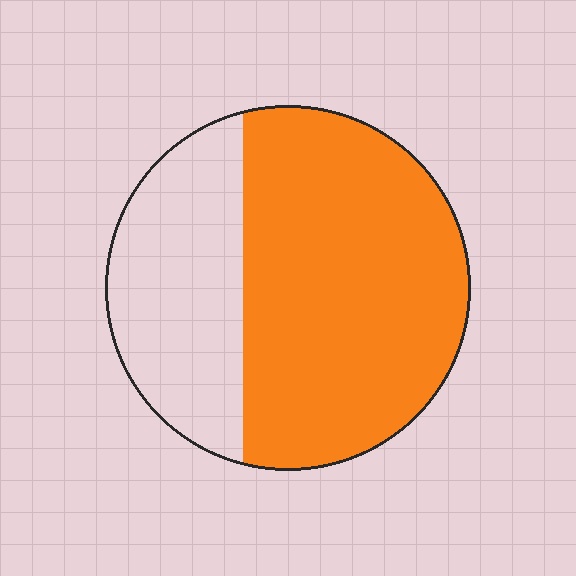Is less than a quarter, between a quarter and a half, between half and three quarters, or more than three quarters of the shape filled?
Between half and three quarters.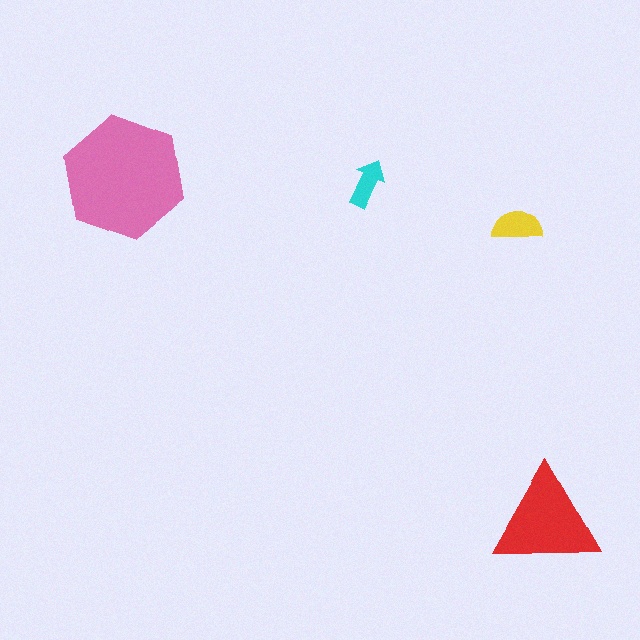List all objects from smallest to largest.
The cyan arrow, the yellow semicircle, the red triangle, the pink hexagon.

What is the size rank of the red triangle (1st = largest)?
2nd.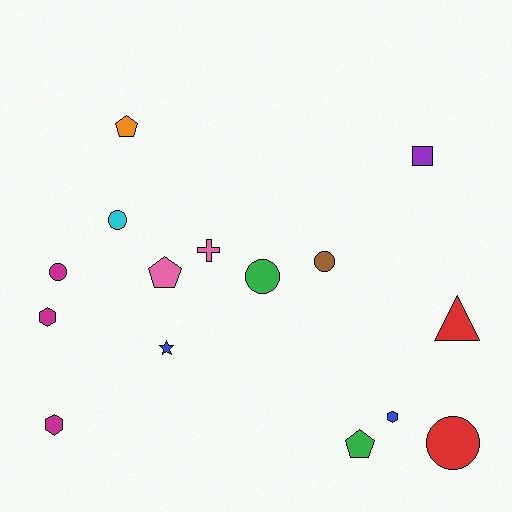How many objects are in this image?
There are 15 objects.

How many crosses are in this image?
There is 1 cross.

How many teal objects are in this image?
There are no teal objects.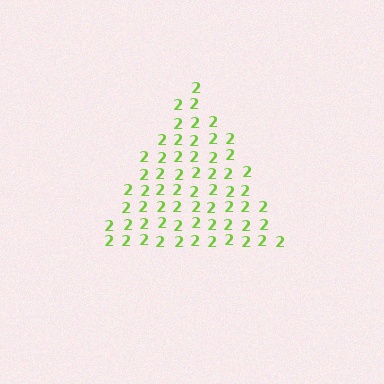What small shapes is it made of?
It is made of small digit 2's.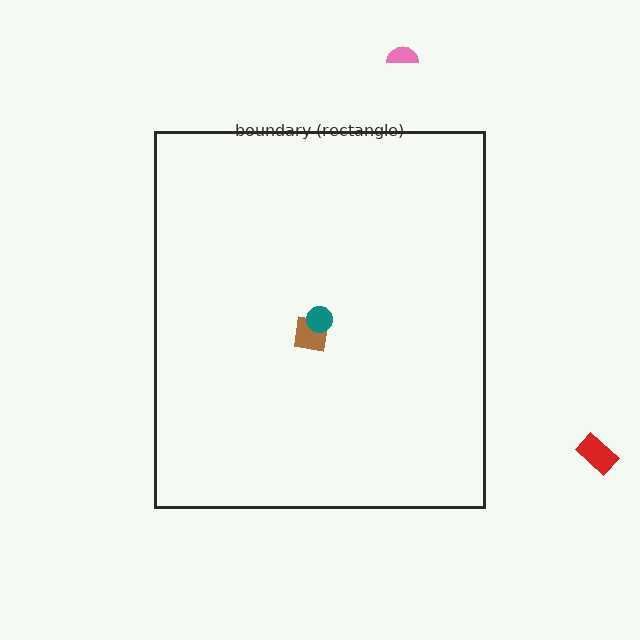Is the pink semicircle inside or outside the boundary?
Outside.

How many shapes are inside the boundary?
2 inside, 2 outside.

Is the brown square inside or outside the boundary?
Inside.